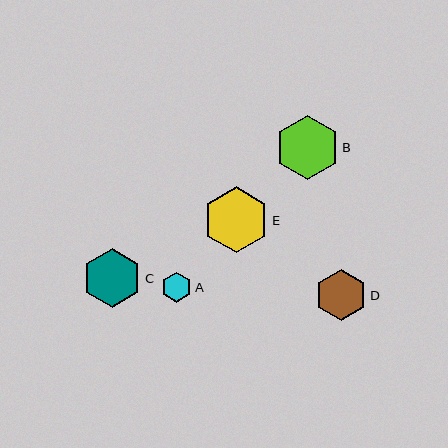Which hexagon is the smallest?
Hexagon A is the smallest with a size of approximately 30 pixels.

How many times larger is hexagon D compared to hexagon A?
Hexagon D is approximately 1.7 times the size of hexagon A.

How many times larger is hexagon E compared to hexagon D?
Hexagon E is approximately 1.3 times the size of hexagon D.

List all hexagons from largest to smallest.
From largest to smallest: E, B, C, D, A.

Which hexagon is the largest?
Hexagon E is the largest with a size of approximately 66 pixels.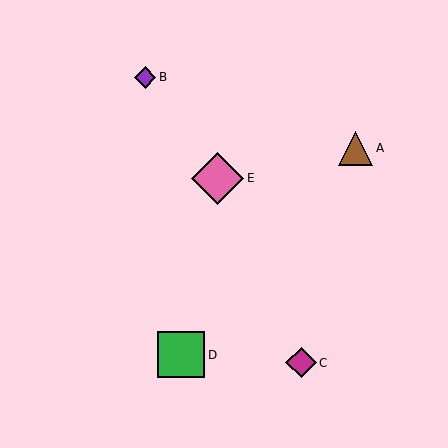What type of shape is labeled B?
Shape B is a purple diamond.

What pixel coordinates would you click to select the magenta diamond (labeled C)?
Click at (301, 363) to select the magenta diamond C.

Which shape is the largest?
The pink diamond (labeled E) is the largest.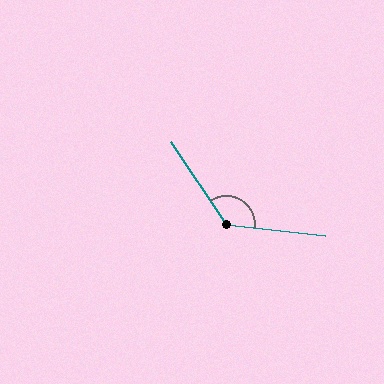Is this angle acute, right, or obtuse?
It is obtuse.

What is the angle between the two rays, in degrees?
Approximately 130 degrees.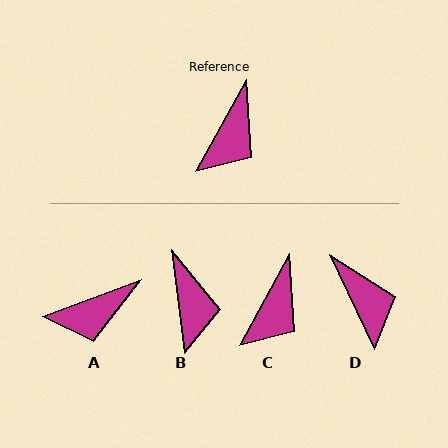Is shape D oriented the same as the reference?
No, it is off by about 54 degrees.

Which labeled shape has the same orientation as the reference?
C.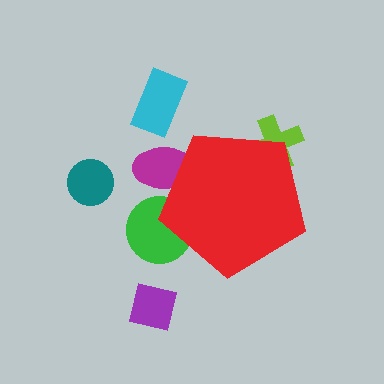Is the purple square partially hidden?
No, the purple square is fully visible.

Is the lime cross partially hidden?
Yes, the lime cross is partially hidden behind the red pentagon.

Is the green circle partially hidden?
Yes, the green circle is partially hidden behind the red pentagon.